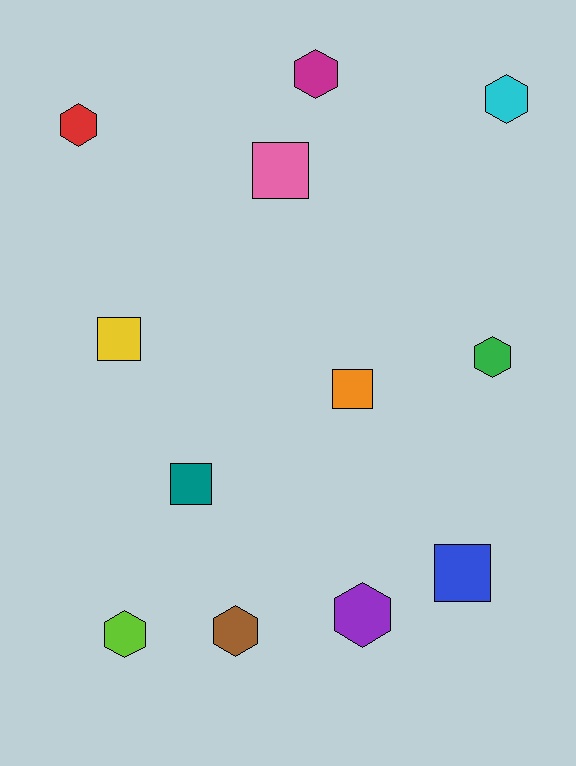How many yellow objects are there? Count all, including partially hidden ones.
There is 1 yellow object.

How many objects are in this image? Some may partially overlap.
There are 12 objects.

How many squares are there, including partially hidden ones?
There are 5 squares.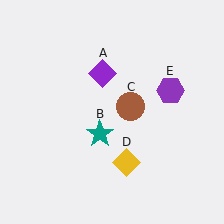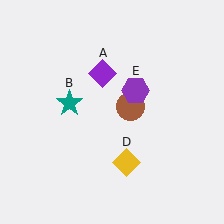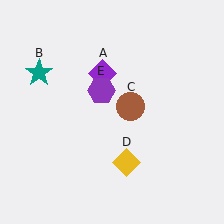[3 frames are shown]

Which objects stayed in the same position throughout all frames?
Purple diamond (object A) and brown circle (object C) and yellow diamond (object D) remained stationary.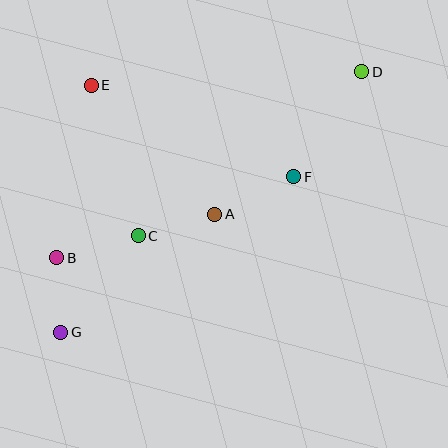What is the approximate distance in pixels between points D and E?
The distance between D and E is approximately 271 pixels.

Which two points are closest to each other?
Points B and G are closest to each other.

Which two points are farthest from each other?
Points D and G are farthest from each other.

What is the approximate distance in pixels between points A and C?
The distance between A and C is approximately 80 pixels.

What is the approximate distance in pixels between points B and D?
The distance between B and D is approximately 357 pixels.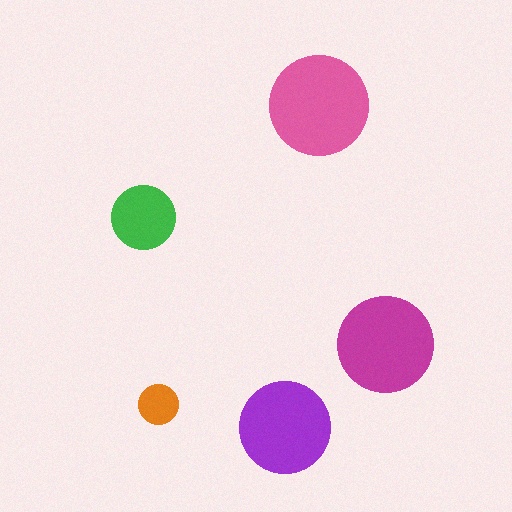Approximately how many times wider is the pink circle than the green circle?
About 1.5 times wider.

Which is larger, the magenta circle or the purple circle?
The magenta one.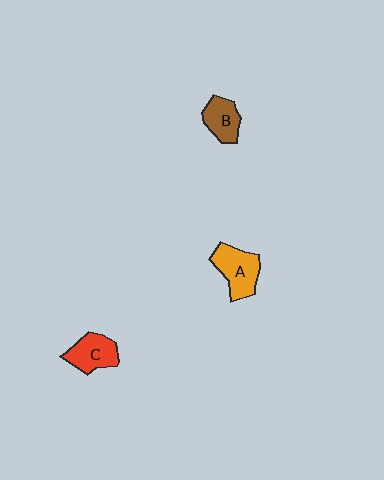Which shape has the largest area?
Shape A (orange).